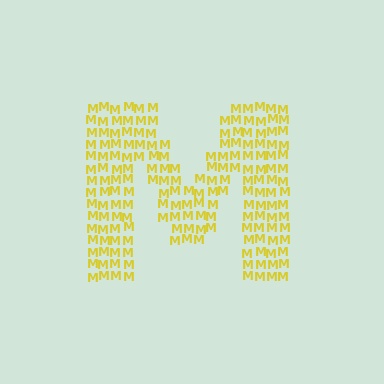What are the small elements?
The small elements are letter M's.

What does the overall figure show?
The overall figure shows the letter M.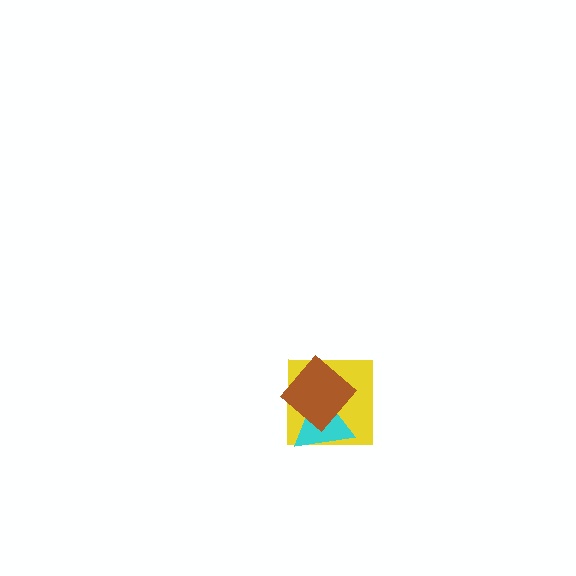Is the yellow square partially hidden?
Yes, it is partially covered by another shape.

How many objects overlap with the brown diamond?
2 objects overlap with the brown diamond.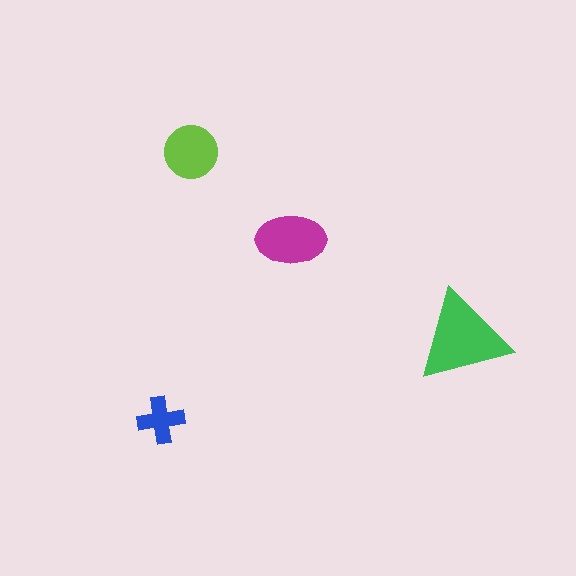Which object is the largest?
The green triangle.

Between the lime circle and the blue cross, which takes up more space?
The lime circle.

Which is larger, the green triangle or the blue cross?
The green triangle.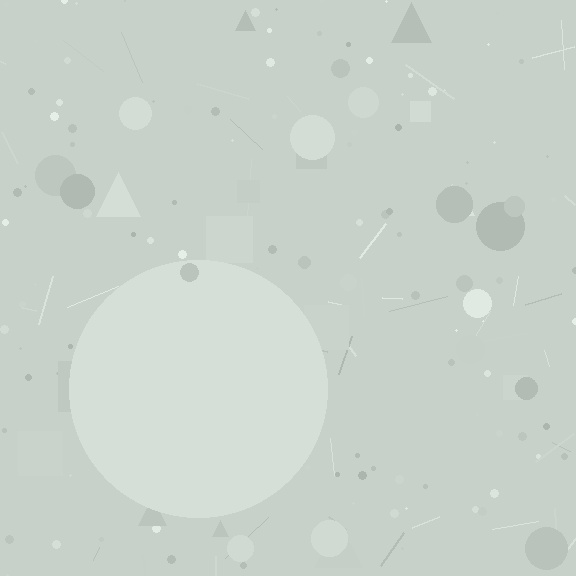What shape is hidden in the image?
A circle is hidden in the image.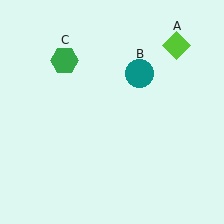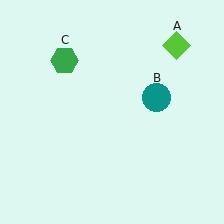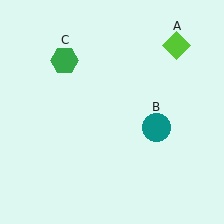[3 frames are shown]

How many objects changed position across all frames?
1 object changed position: teal circle (object B).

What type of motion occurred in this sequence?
The teal circle (object B) rotated clockwise around the center of the scene.